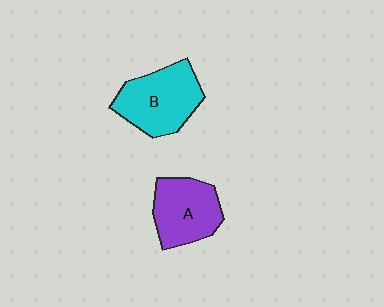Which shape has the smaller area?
Shape A (purple).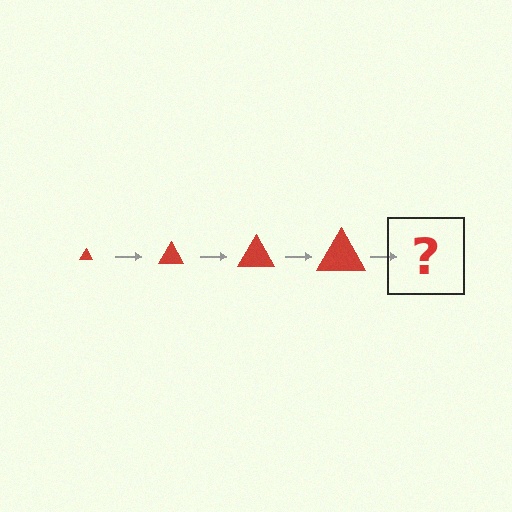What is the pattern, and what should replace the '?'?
The pattern is that the triangle gets progressively larger each step. The '?' should be a red triangle, larger than the previous one.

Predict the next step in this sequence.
The next step is a red triangle, larger than the previous one.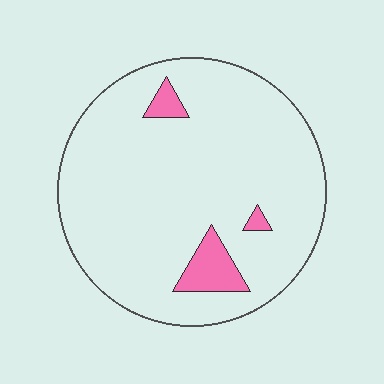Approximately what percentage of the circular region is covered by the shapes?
Approximately 5%.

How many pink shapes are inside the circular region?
3.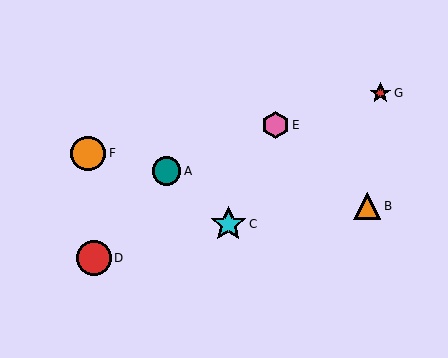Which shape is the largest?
The cyan star (labeled C) is the largest.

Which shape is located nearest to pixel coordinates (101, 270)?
The red circle (labeled D) at (94, 258) is nearest to that location.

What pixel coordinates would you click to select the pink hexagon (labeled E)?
Click at (275, 125) to select the pink hexagon E.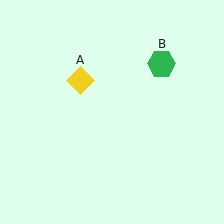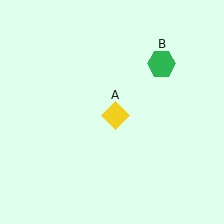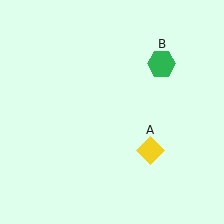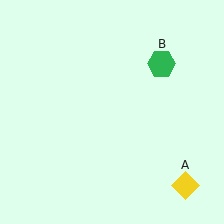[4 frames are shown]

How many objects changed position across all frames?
1 object changed position: yellow diamond (object A).